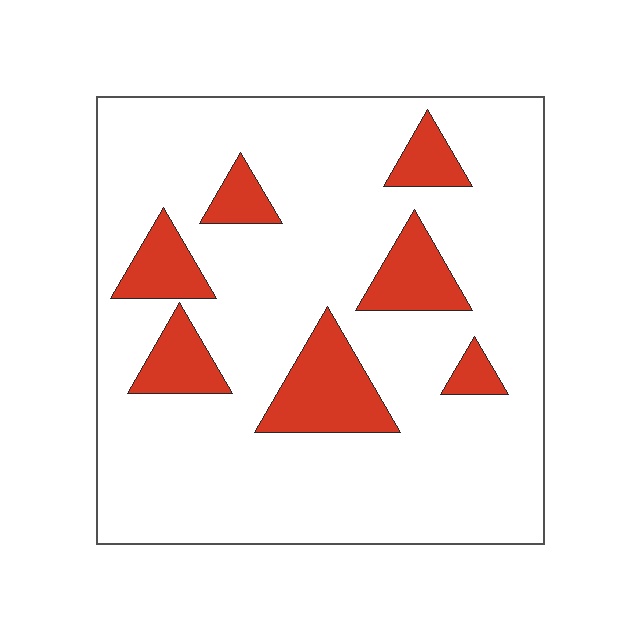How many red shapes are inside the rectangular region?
7.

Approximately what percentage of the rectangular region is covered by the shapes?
Approximately 15%.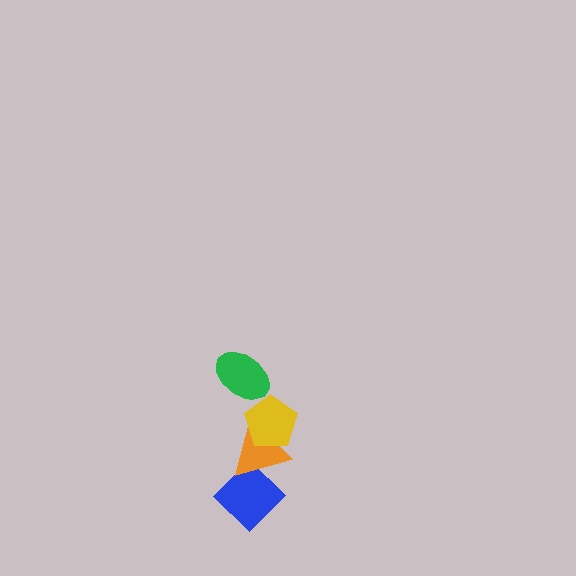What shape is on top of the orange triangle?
The yellow pentagon is on top of the orange triangle.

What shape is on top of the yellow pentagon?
The green ellipse is on top of the yellow pentagon.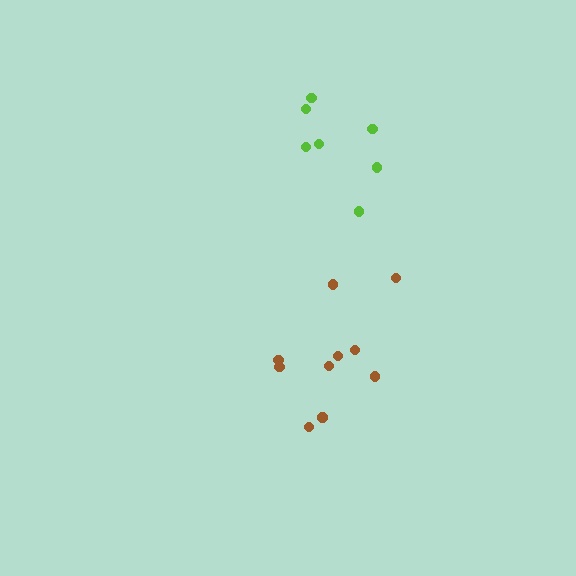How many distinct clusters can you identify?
There are 2 distinct clusters.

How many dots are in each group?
Group 1: 7 dots, Group 2: 10 dots (17 total).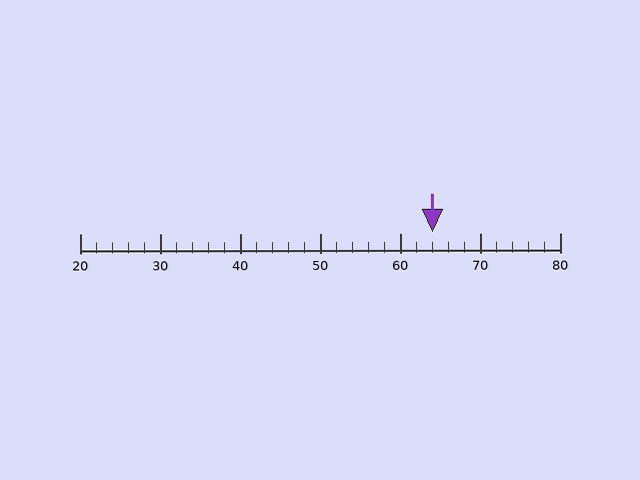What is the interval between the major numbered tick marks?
The major tick marks are spaced 10 units apart.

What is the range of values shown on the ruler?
The ruler shows values from 20 to 80.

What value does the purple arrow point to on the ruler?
The purple arrow points to approximately 64.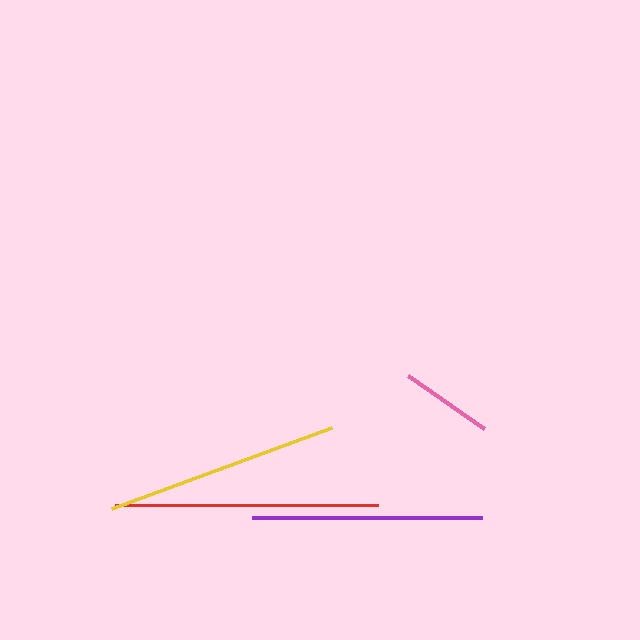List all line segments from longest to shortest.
From longest to shortest: red, yellow, purple, pink.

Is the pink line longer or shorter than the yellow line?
The yellow line is longer than the pink line.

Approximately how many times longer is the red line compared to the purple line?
The red line is approximately 1.1 times the length of the purple line.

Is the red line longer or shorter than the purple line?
The red line is longer than the purple line.